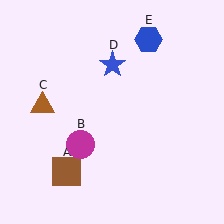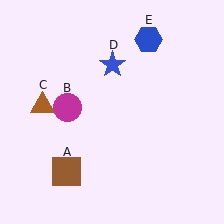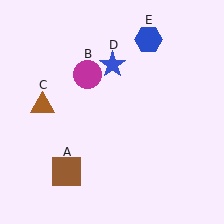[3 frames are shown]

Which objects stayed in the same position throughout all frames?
Brown square (object A) and brown triangle (object C) and blue star (object D) and blue hexagon (object E) remained stationary.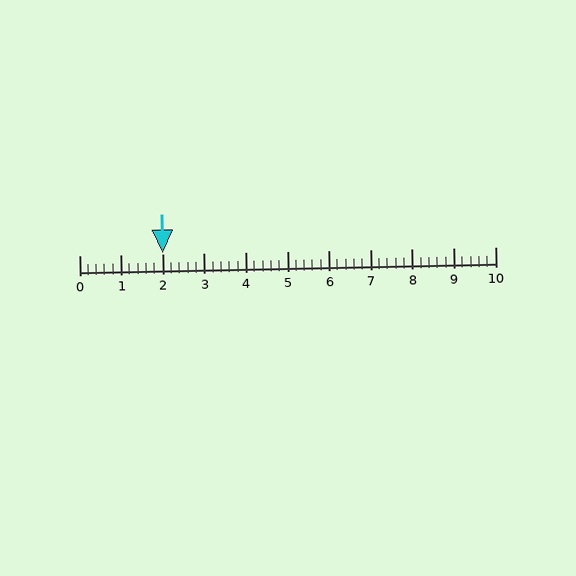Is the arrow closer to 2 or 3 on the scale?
The arrow is closer to 2.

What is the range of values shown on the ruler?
The ruler shows values from 0 to 10.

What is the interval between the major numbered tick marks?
The major tick marks are spaced 1 units apart.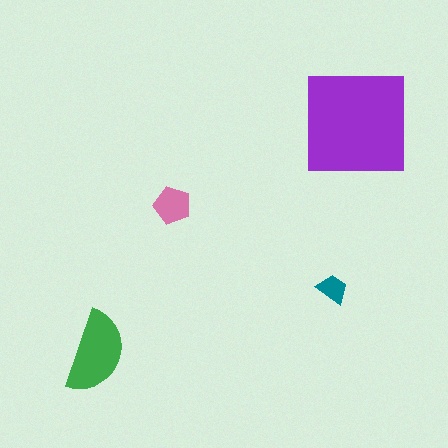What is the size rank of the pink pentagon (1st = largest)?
3rd.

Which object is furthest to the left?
The green semicircle is leftmost.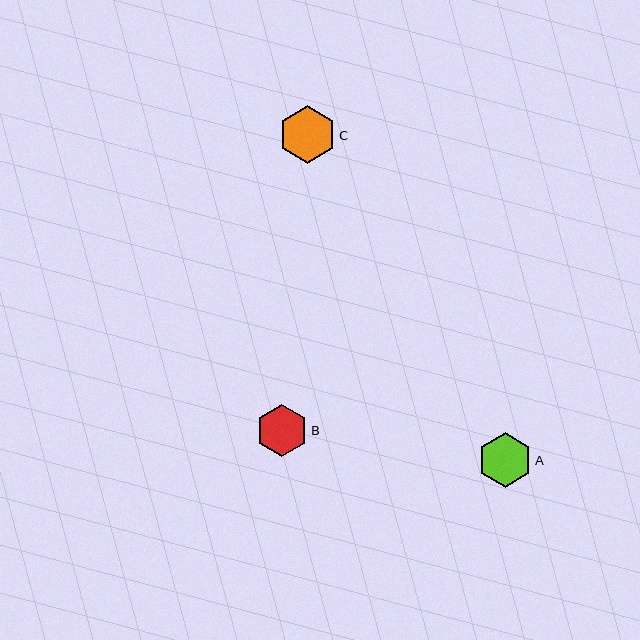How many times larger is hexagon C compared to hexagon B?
Hexagon C is approximately 1.1 times the size of hexagon B.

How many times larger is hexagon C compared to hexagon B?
Hexagon C is approximately 1.1 times the size of hexagon B.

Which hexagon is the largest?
Hexagon C is the largest with a size of approximately 58 pixels.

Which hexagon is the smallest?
Hexagon B is the smallest with a size of approximately 52 pixels.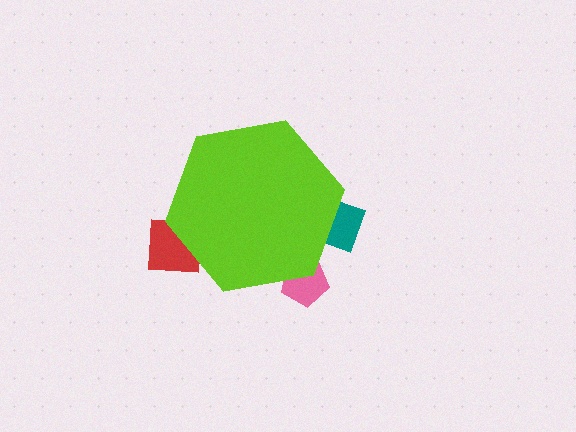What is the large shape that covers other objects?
A lime hexagon.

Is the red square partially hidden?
Yes, the red square is partially hidden behind the lime hexagon.